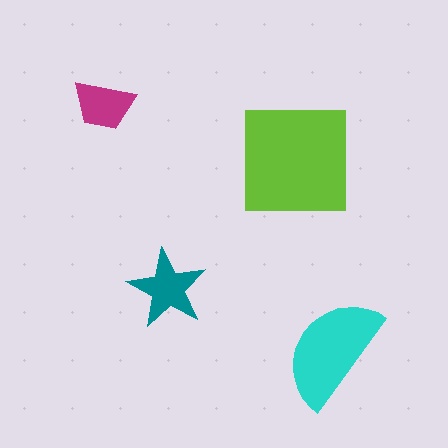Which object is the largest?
The lime square.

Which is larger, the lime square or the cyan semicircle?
The lime square.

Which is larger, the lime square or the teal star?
The lime square.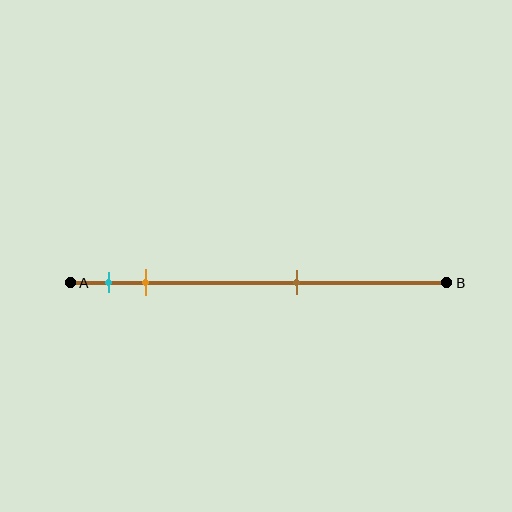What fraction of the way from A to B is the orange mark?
The orange mark is approximately 20% (0.2) of the way from A to B.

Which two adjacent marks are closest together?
The cyan and orange marks are the closest adjacent pair.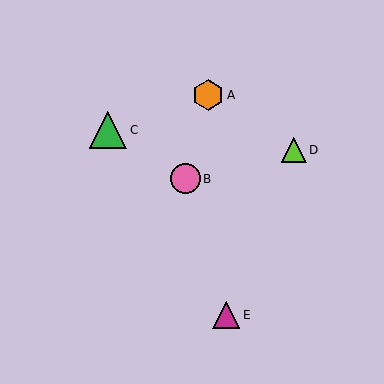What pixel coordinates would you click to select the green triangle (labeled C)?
Click at (108, 130) to select the green triangle C.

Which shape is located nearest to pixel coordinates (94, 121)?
The green triangle (labeled C) at (108, 130) is nearest to that location.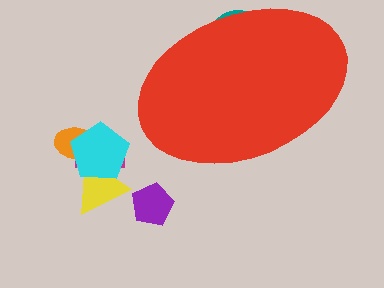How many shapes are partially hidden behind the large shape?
1 shape is partially hidden.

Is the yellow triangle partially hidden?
No, the yellow triangle is fully visible.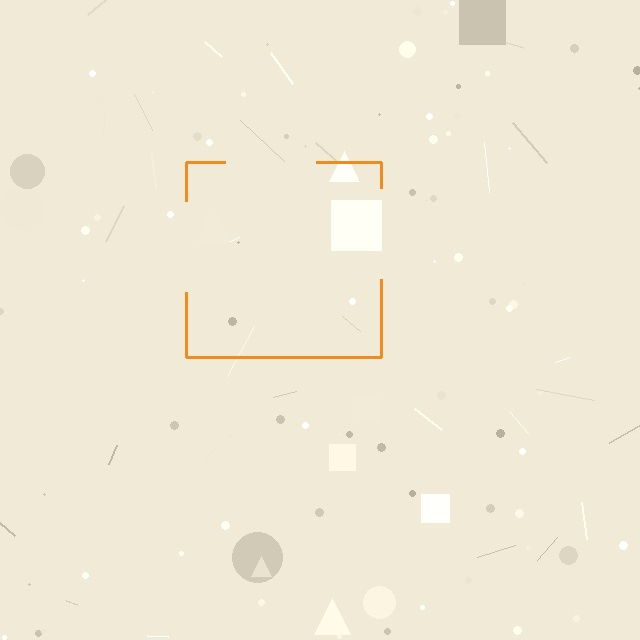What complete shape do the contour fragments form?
The contour fragments form a square.